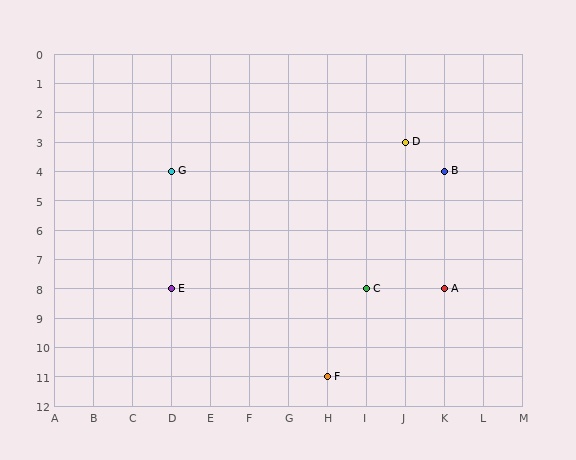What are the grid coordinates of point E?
Point E is at grid coordinates (D, 8).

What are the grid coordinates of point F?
Point F is at grid coordinates (H, 11).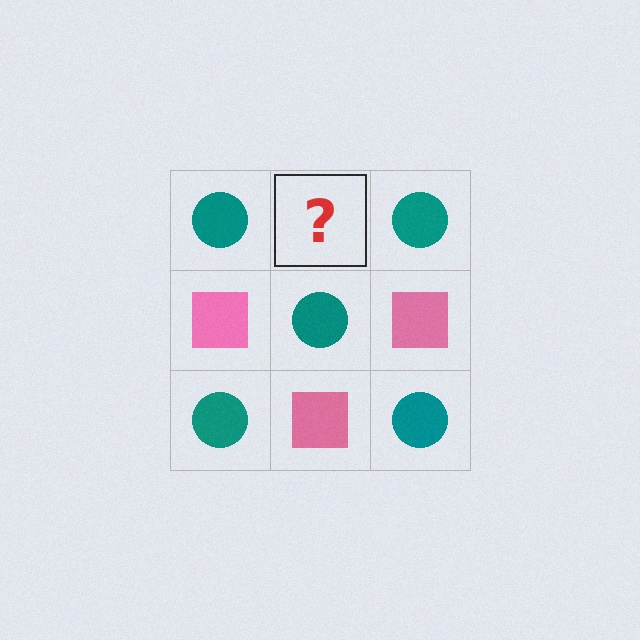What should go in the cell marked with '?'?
The missing cell should contain a pink square.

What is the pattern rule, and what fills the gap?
The rule is that it alternates teal circle and pink square in a checkerboard pattern. The gap should be filled with a pink square.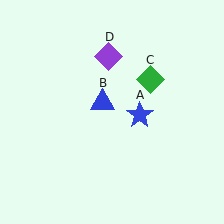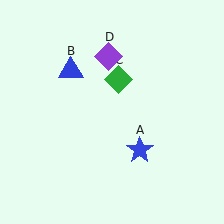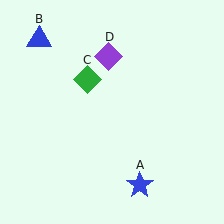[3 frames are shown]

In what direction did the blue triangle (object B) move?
The blue triangle (object B) moved up and to the left.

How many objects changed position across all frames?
3 objects changed position: blue star (object A), blue triangle (object B), green diamond (object C).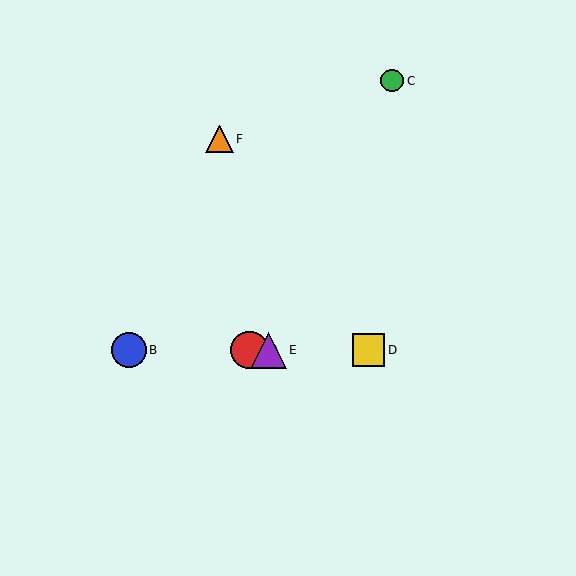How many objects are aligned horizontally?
4 objects (A, B, D, E) are aligned horizontally.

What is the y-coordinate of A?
Object A is at y≈350.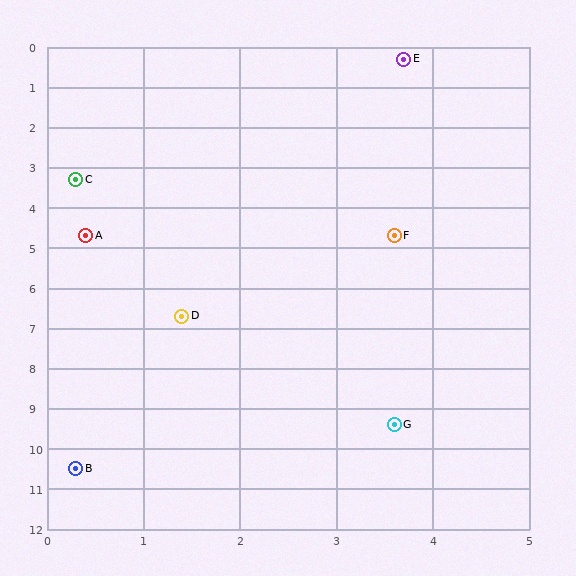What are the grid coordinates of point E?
Point E is at approximately (3.7, 0.3).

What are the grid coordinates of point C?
Point C is at approximately (0.3, 3.3).